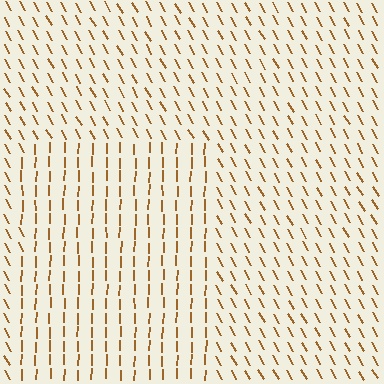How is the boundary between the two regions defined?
The boundary is defined purely by a change in line orientation (approximately 31 degrees difference). All lines are the same color and thickness.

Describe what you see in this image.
The image is filled with small brown line segments. A rectangle region in the image has lines oriented differently from the surrounding lines, creating a visible texture boundary.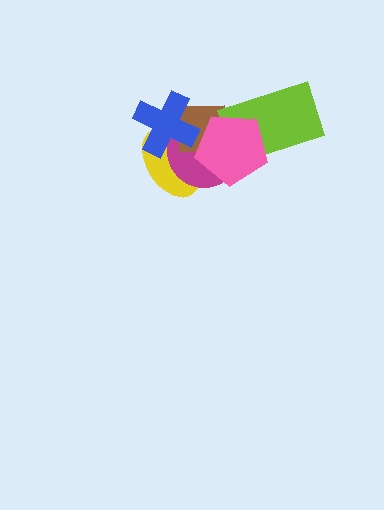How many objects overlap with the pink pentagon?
4 objects overlap with the pink pentagon.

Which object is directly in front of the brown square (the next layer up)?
The blue cross is directly in front of the brown square.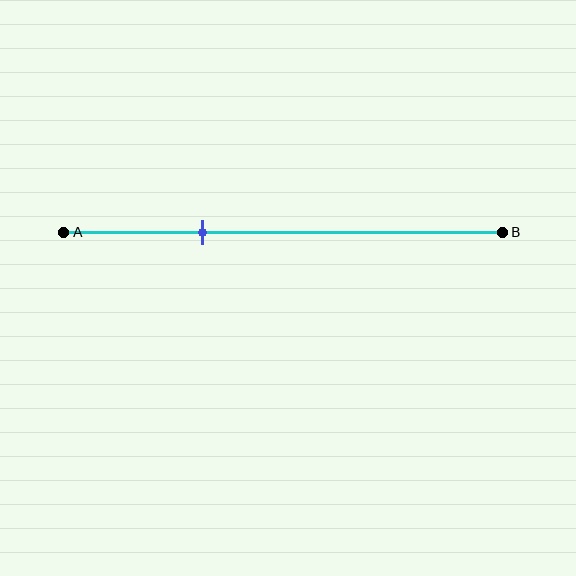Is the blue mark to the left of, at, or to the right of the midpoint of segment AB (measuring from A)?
The blue mark is to the left of the midpoint of segment AB.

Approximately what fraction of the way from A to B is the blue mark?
The blue mark is approximately 30% of the way from A to B.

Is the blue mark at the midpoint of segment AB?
No, the mark is at about 30% from A, not at the 50% midpoint.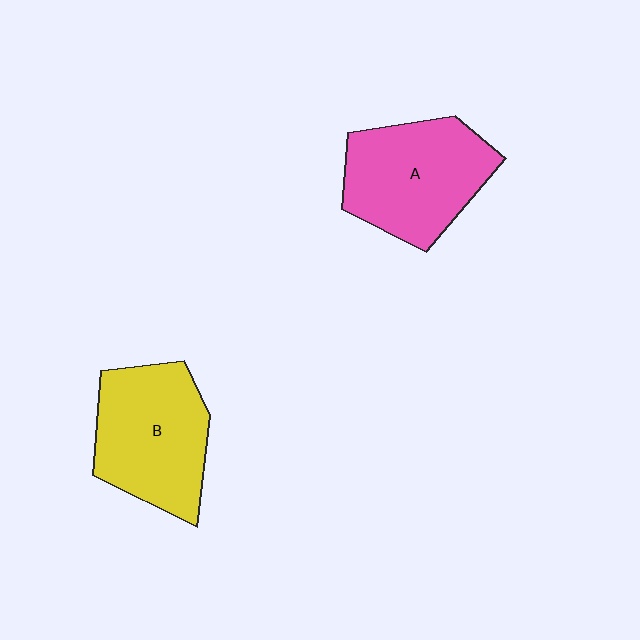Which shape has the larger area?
Shape A (pink).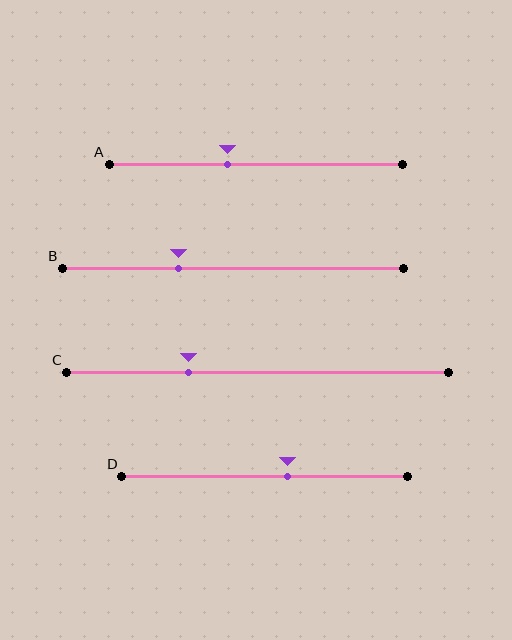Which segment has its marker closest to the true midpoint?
Segment D has its marker closest to the true midpoint.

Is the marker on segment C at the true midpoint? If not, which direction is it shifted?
No, the marker on segment C is shifted to the left by about 18% of the segment length.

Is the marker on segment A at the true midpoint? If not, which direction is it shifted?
No, the marker on segment A is shifted to the left by about 10% of the segment length.